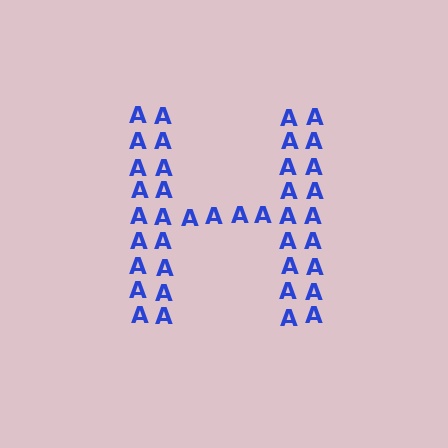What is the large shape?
The large shape is the letter H.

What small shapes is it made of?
It is made of small letter A's.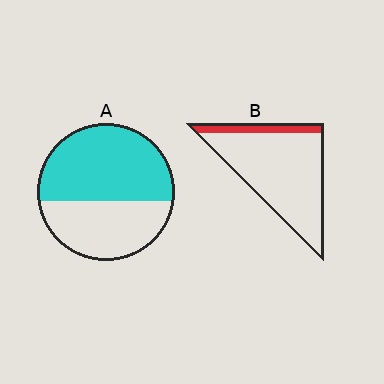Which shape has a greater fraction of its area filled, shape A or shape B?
Shape A.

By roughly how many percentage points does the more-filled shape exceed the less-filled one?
By roughly 45 percentage points (A over B).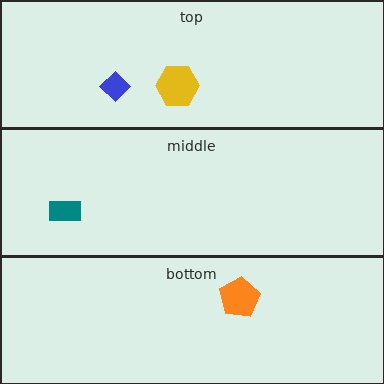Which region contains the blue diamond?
The top region.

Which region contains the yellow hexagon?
The top region.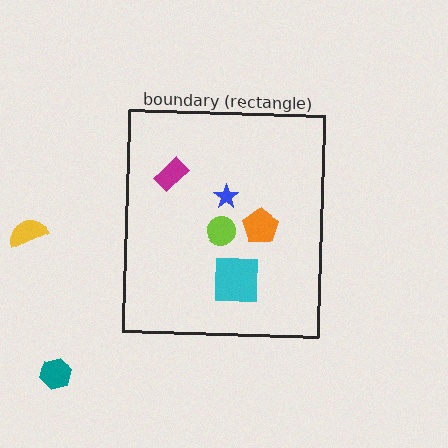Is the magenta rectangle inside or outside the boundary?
Inside.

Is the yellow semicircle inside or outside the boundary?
Outside.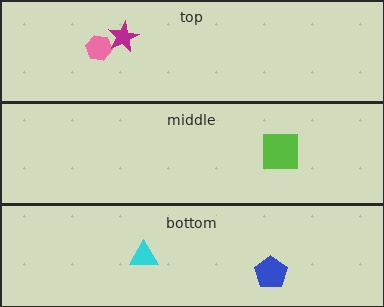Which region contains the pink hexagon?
The top region.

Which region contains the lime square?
The middle region.